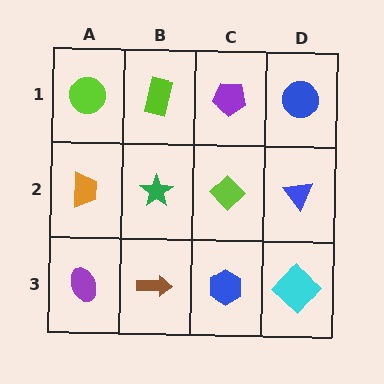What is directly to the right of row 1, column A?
A lime rectangle.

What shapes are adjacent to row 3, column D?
A blue triangle (row 2, column D), a blue hexagon (row 3, column C).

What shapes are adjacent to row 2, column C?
A purple pentagon (row 1, column C), a blue hexagon (row 3, column C), a green star (row 2, column B), a blue triangle (row 2, column D).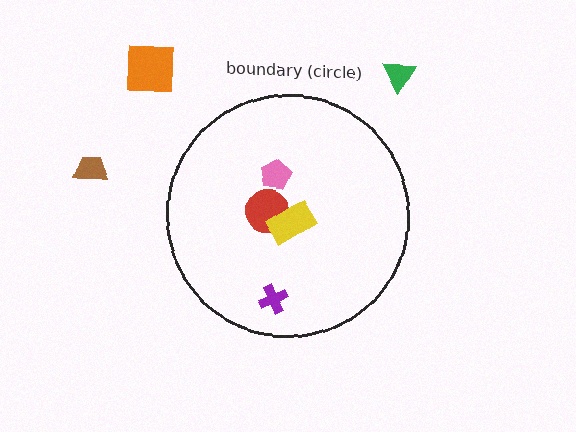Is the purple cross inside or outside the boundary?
Inside.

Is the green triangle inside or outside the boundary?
Outside.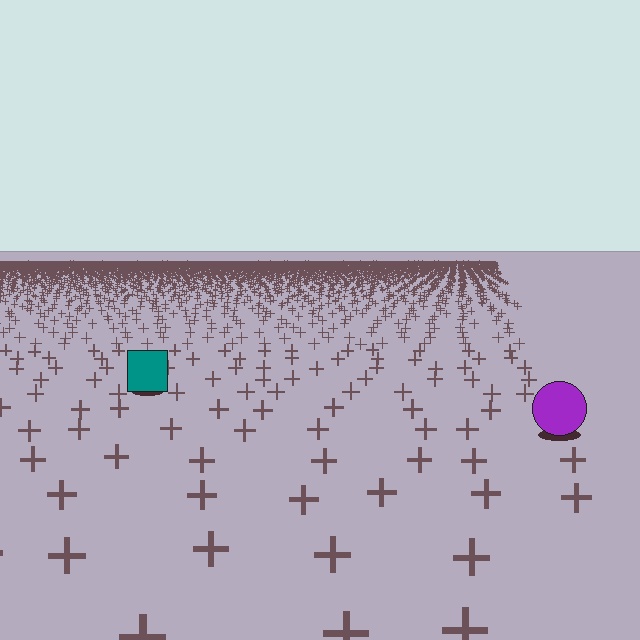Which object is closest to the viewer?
The purple circle is closest. The texture marks near it are larger and more spread out.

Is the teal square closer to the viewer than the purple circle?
No. The purple circle is closer — you can tell from the texture gradient: the ground texture is coarser near it.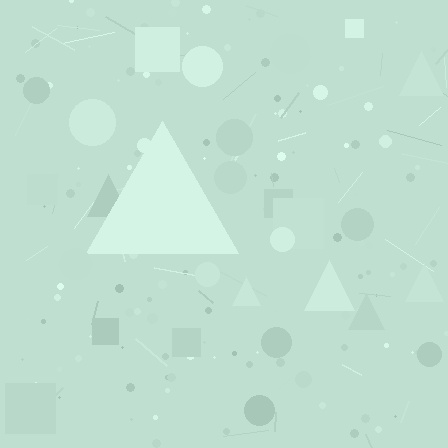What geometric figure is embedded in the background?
A triangle is embedded in the background.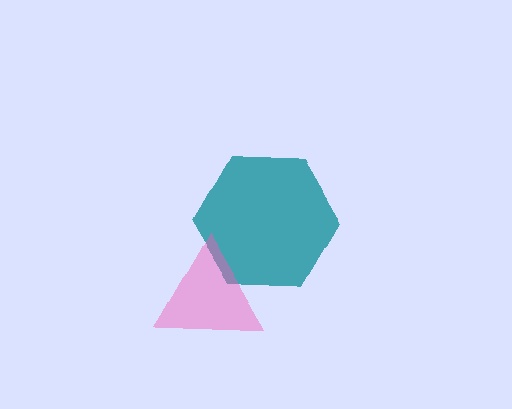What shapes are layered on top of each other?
The layered shapes are: a teal hexagon, a pink triangle.